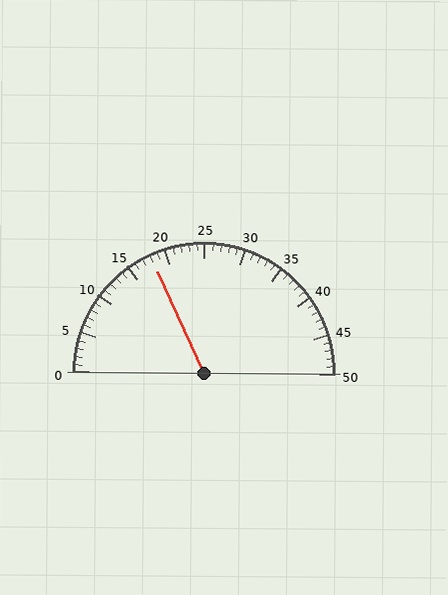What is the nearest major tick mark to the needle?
The nearest major tick mark is 20.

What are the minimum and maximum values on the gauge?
The gauge ranges from 0 to 50.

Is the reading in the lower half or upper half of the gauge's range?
The reading is in the lower half of the range (0 to 50).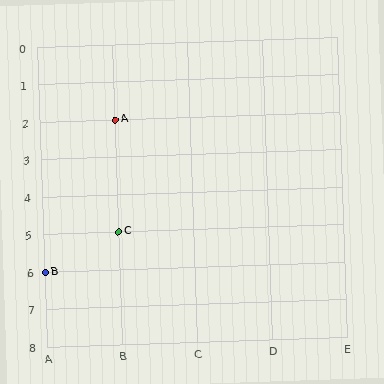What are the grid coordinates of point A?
Point A is at grid coordinates (B, 2).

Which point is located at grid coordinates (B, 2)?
Point A is at (B, 2).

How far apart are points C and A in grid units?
Points C and A are 3 rows apart.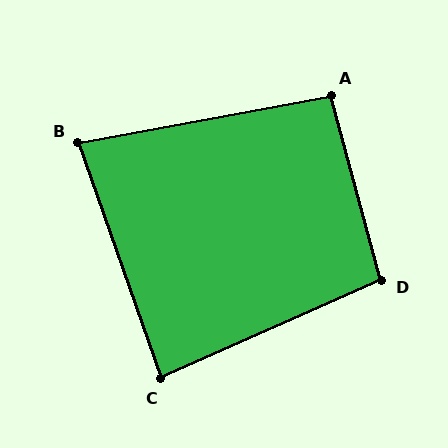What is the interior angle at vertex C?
Approximately 85 degrees (approximately right).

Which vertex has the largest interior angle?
D, at approximately 99 degrees.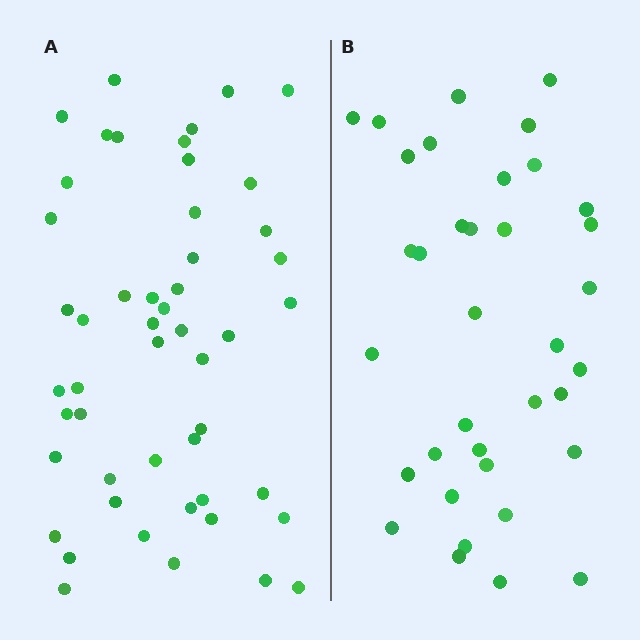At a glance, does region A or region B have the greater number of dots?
Region A (the left region) has more dots.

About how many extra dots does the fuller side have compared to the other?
Region A has approximately 15 more dots than region B.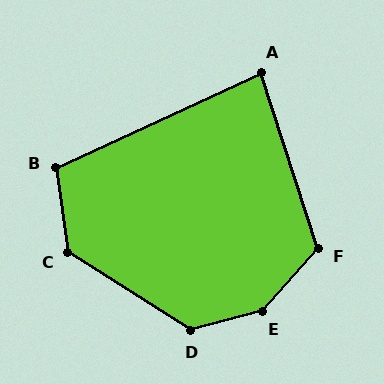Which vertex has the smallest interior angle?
A, at approximately 83 degrees.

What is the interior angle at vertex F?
Approximately 120 degrees (obtuse).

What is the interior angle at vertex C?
Approximately 130 degrees (obtuse).